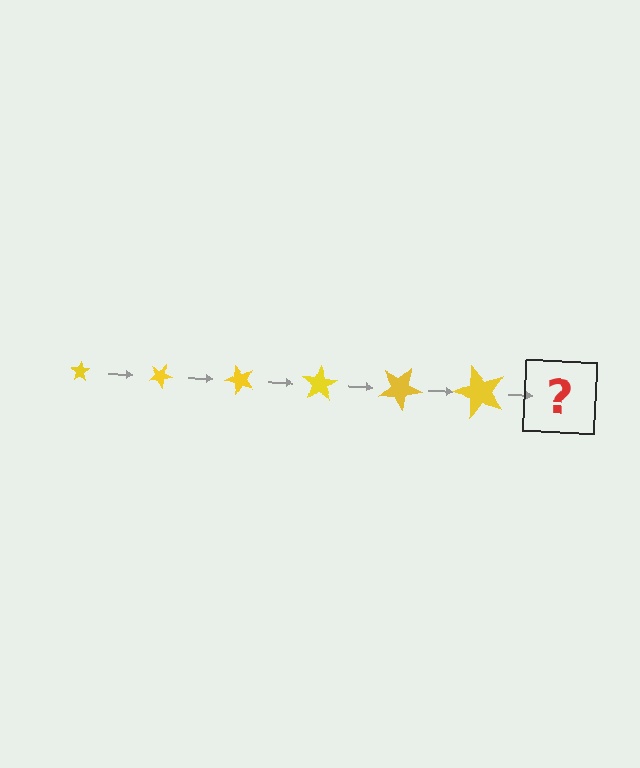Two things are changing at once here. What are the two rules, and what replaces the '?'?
The two rules are that the star grows larger each step and it rotates 25 degrees each step. The '?' should be a star, larger than the previous one and rotated 150 degrees from the start.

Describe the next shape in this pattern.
It should be a star, larger than the previous one and rotated 150 degrees from the start.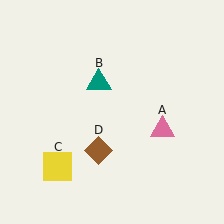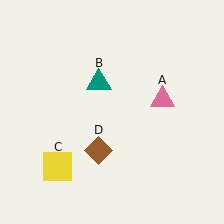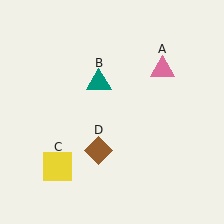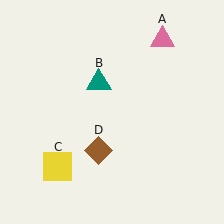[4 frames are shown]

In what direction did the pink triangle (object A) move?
The pink triangle (object A) moved up.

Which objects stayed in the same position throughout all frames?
Teal triangle (object B) and yellow square (object C) and brown diamond (object D) remained stationary.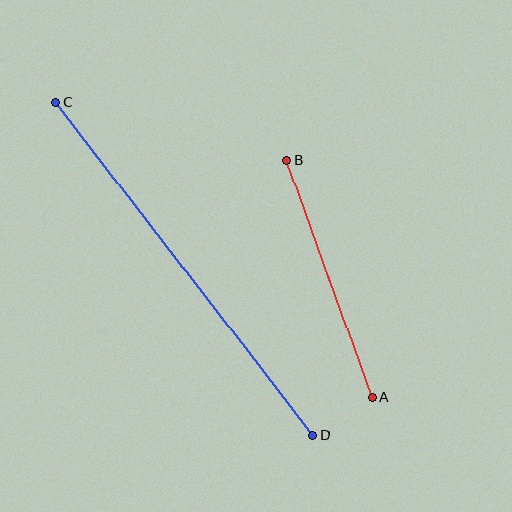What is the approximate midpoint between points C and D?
The midpoint is at approximately (184, 269) pixels.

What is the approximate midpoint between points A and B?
The midpoint is at approximately (330, 279) pixels.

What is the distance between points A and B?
The distance is approximately 252 pixels.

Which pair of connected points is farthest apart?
Points C and D are farthest apart.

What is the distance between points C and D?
The distance is approximately 420 pixels.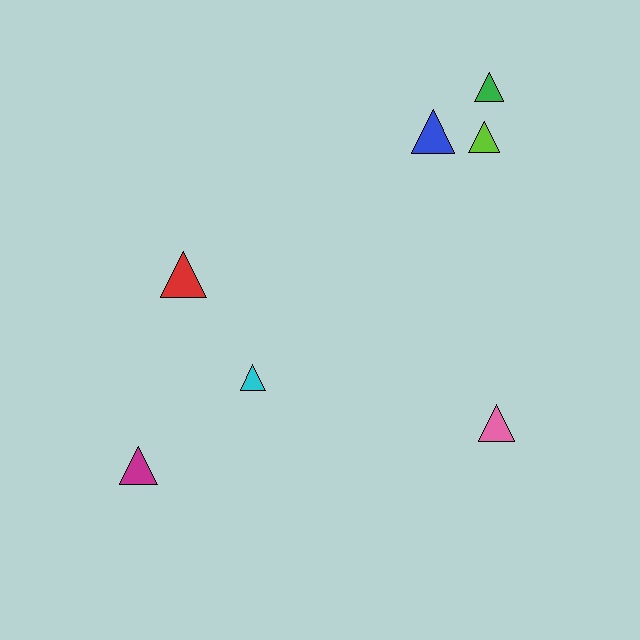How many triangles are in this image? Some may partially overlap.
There are 7 triangles.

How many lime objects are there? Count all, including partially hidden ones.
There is 1 lime object.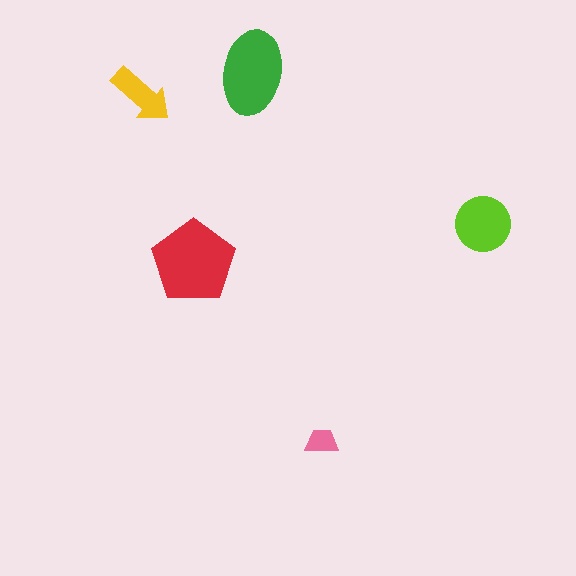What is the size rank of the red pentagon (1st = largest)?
1st.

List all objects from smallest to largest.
The pink trapezoid, the yellow arrow, the lime circle, the green ellipse, the red pentagon.